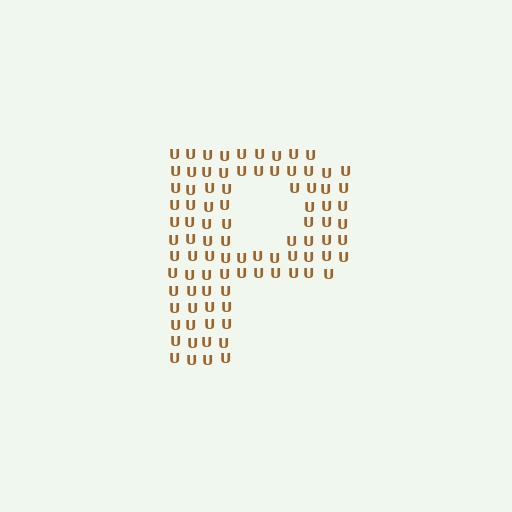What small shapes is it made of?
It is made of small letter U's.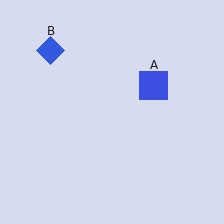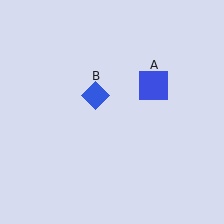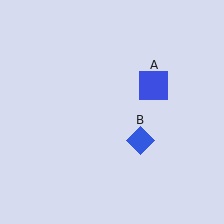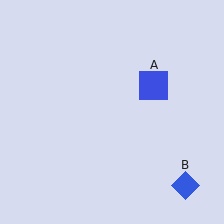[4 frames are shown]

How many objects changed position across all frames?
1 object changed position: blue diamond (object B).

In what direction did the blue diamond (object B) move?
The blue diamond (object B) moved down and to the right.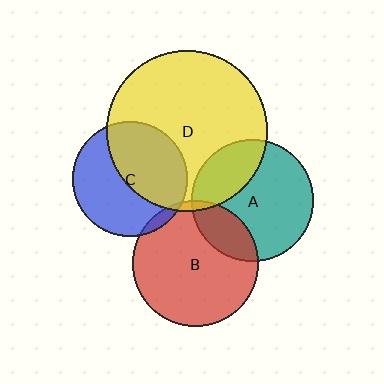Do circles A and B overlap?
Yes.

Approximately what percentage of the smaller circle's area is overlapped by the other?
Approximately 20%.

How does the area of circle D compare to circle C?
Approximately 2.0 times.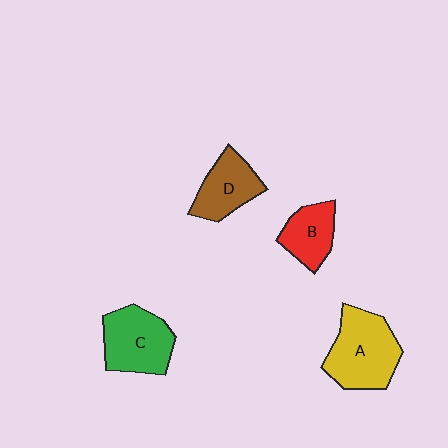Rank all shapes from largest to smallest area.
From largest to smallest: A (yellow), C (green), D (brown), B (red).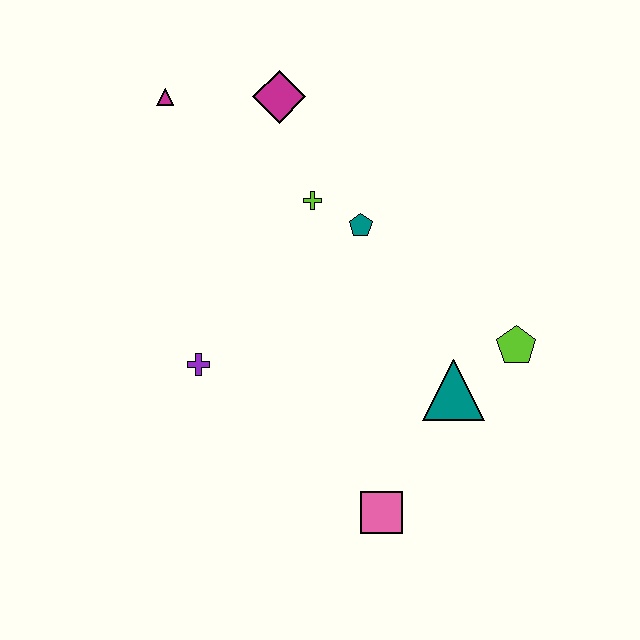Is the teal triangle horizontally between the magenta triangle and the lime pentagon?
Yes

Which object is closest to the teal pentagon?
The lime cross is closest to the teal pentagon.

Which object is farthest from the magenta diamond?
The pink square is farthest from the magenta diamond.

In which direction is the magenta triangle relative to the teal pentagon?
The magenta triangle is to the left of the teal pentagon.